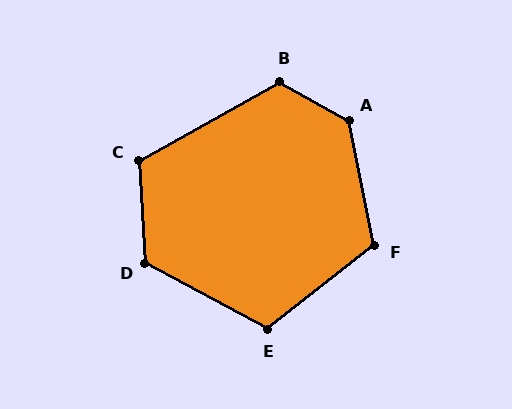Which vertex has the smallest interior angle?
E, at approximately 113 degrees.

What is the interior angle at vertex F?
Approximately 117 degrees (obtuse).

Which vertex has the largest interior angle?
A, at approximately 131 degrees.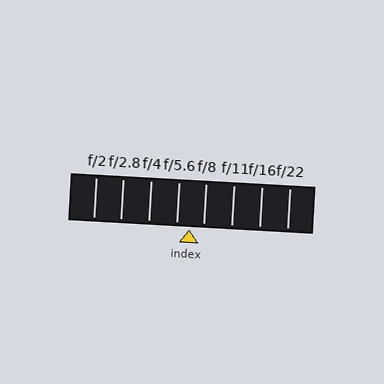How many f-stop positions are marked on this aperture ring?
There are 8 f-stop positions marked.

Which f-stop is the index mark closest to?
The index mark is closest to f/5.6.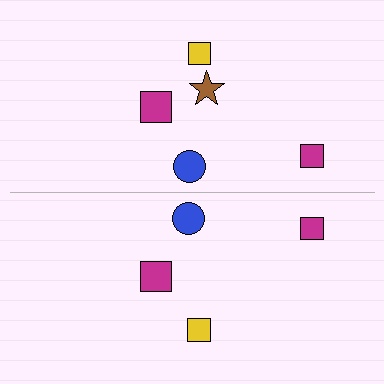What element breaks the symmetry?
A brown star is missing from the bottom side.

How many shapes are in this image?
There are 9 shapes in this image.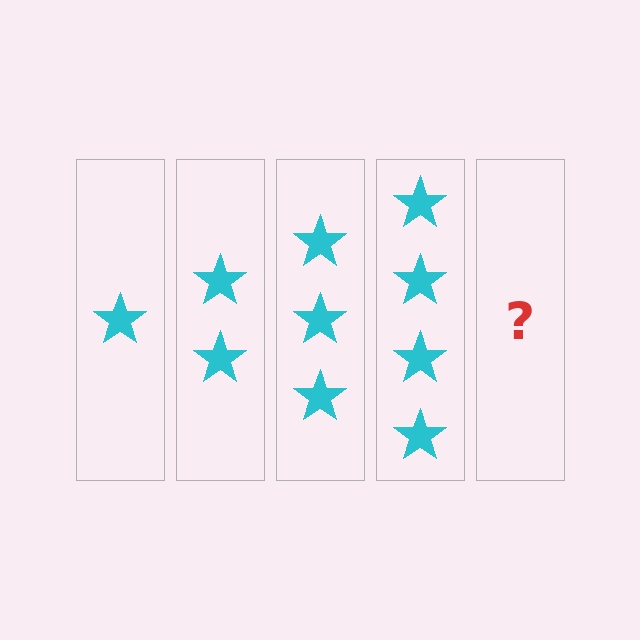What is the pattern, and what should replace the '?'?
The pattern is that each step adds one more star. The '?' should be 5 stars.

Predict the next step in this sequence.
The next step is 5 stars.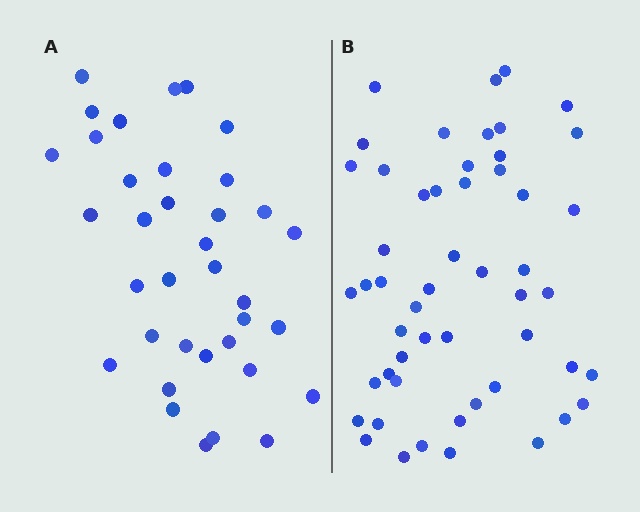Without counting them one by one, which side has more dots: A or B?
Region B (the right region) has more dots.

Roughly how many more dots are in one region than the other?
Region B has approximately 15 more dots than region A.